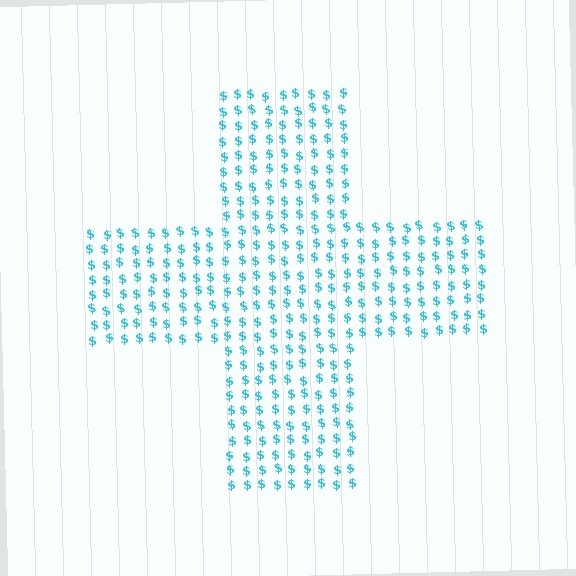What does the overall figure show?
The overall figure shows a cross.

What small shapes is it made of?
It is made of small dollar signs.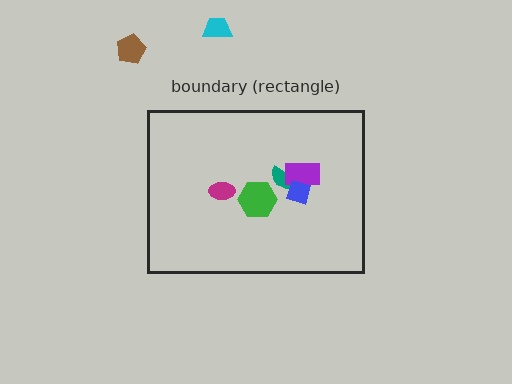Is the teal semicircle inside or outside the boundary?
Inside.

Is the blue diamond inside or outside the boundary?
Inside.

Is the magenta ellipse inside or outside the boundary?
Inside.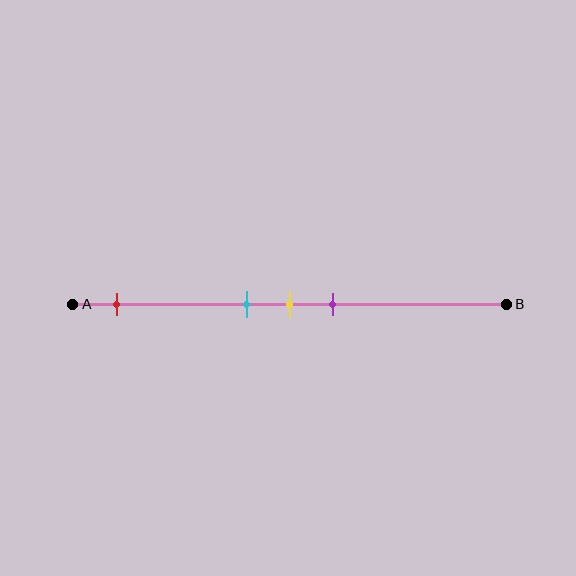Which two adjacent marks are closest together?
The cyan and yellow marks are the closest adjacent pair.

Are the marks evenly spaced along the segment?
No, the marks are not evenly spaced.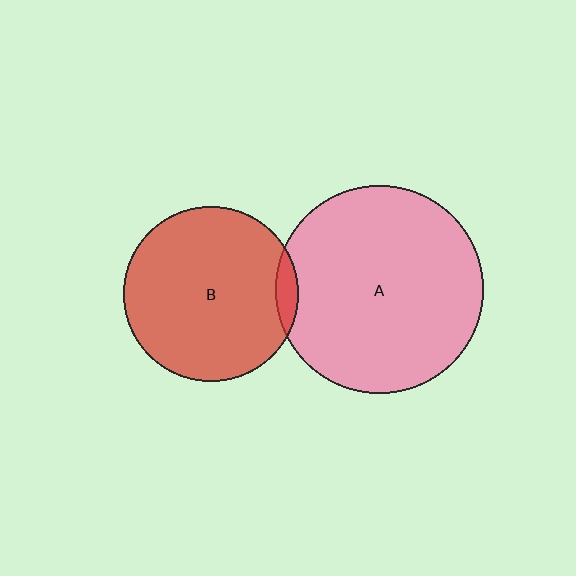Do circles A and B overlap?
Yes.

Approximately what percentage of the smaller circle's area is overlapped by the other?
Approximately 5%.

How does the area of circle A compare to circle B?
Approximately 1.4 times.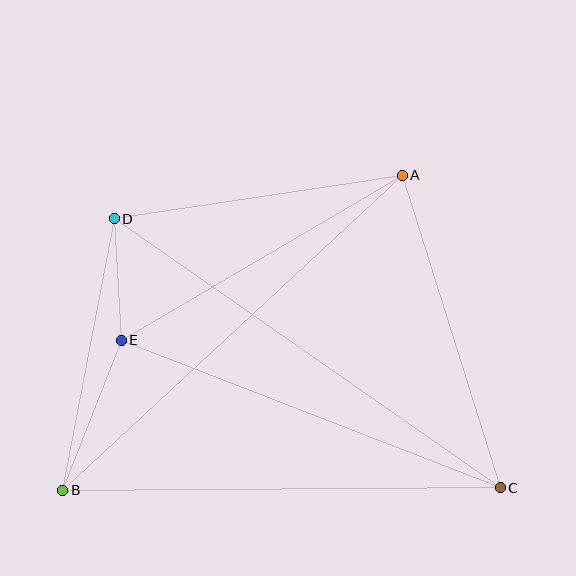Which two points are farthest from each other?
Points C and D are farthest from each other.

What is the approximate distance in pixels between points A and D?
The distance between A and D is approximately 291 pixels.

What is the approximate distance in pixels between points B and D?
The distance between B and D is approximately 276 pixels.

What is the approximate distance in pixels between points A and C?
The distance between A and C is approximately 327 pixels.